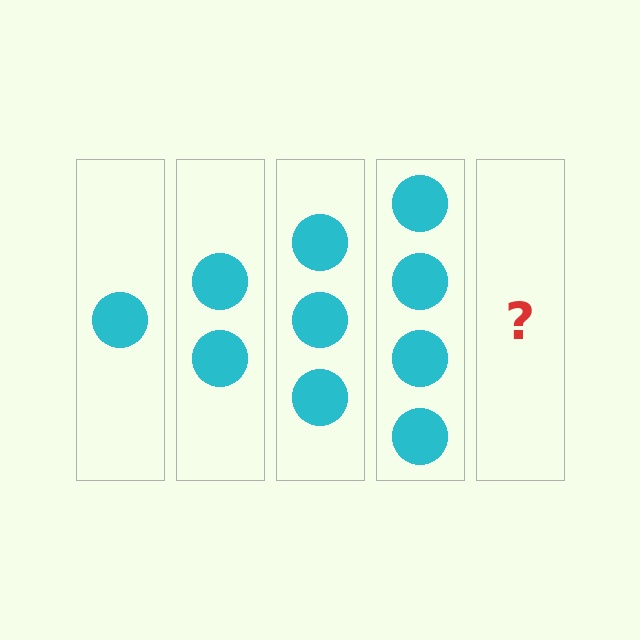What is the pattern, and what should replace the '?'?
The pattern is that each step adds one more circle. The '?' should be 5 circles.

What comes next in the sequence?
The next element should be 5 circles.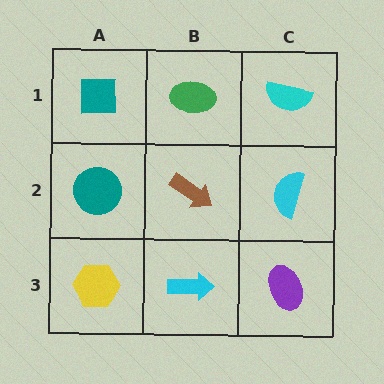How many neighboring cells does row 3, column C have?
2.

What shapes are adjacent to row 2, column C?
A cyan semicircle (row 1, column C), a purple ellipse (row 3, column C), a brown arrow (row 2, column B).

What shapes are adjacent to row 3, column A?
A teal circle (row 2, column A), a cyan arrow (row 3, column B).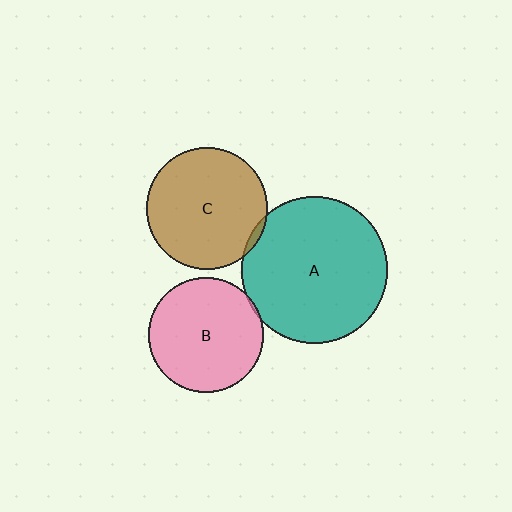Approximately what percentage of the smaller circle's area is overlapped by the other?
Approximately 5%.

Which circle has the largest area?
Circle A (teal).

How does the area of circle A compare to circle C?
Approximately 1.4 times.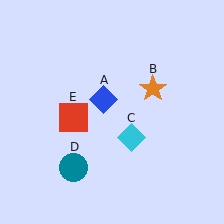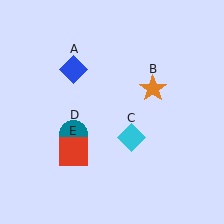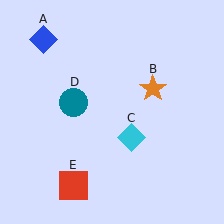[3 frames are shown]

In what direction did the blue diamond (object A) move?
The blue diamond (object A) moved up and to the left.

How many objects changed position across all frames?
3 objects changed position: blue diamond (object A), teal circle (object D), red square (object E).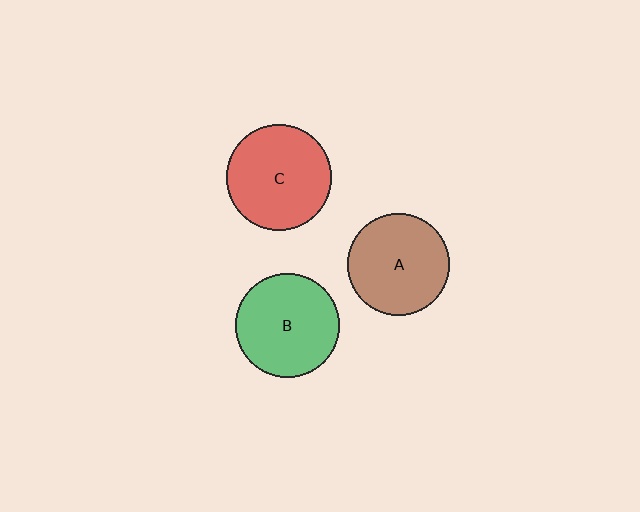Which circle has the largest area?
Circle C (red).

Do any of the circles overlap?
No, none of the circles overlap.